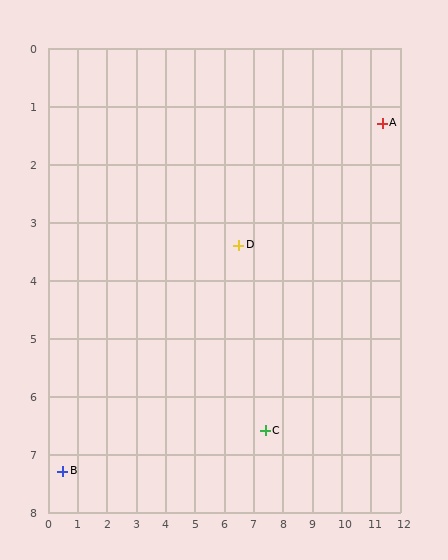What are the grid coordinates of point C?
Point C is at approximately (7.4, 6.6).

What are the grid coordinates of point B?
Point B is at approximately (0.5, 7.3).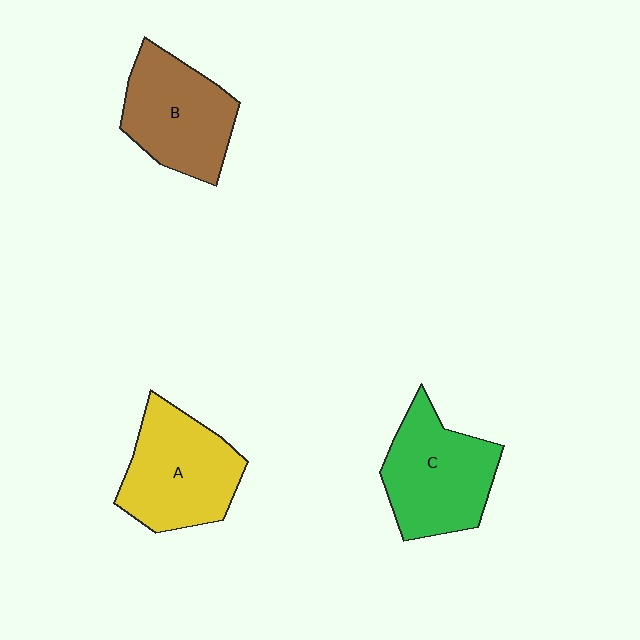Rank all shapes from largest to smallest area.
From largest to smallest: A (yellow), C (green), B (brown).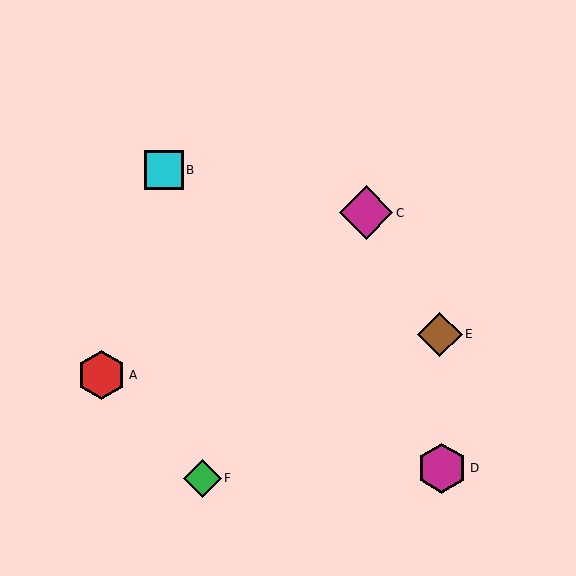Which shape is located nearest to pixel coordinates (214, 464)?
The green diamond (labeled F) at (202, 478) is nearest to that location.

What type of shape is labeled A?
Shape A is a red hexagon.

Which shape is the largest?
The magenta diamond (labeled C) is the largest.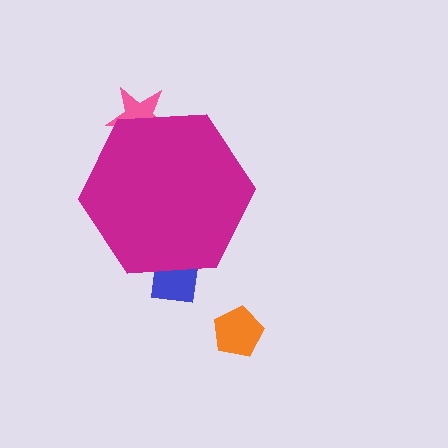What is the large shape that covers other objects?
A magenta hexagon.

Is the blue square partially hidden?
Yes, the blue square is partially hidden behind the magenta hexagon.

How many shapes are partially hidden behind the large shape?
2 shapes are partially hidden.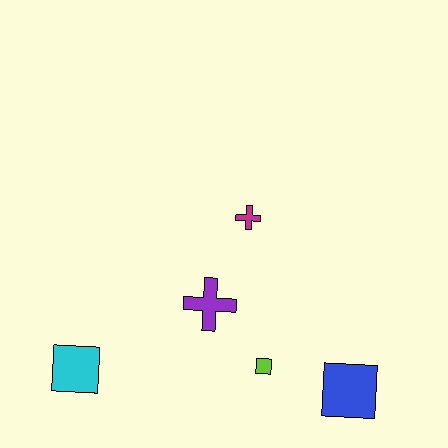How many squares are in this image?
There are 3 squares.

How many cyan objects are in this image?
There is 1 cyan object.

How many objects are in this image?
There are 5 objects.